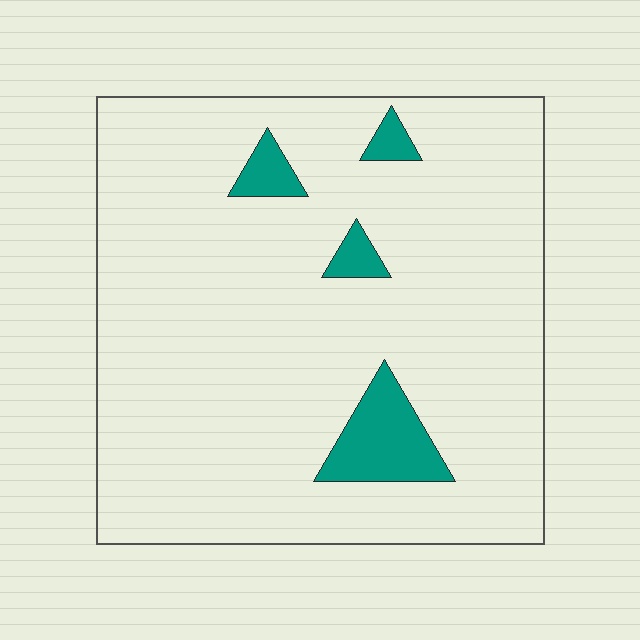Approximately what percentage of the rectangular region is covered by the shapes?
Approximately 10%.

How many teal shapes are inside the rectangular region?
4.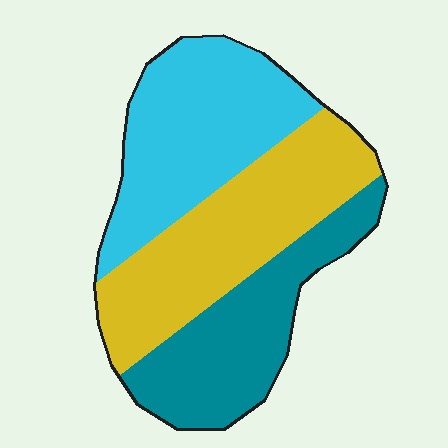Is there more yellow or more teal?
Yellow.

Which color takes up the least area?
Teal, at roughly 30%.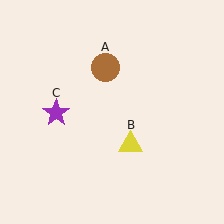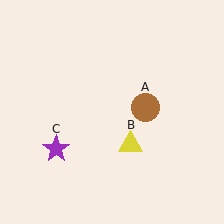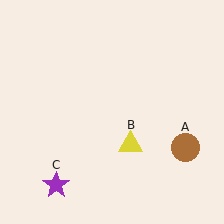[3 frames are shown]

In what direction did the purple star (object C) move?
The purple star (object C) moved down.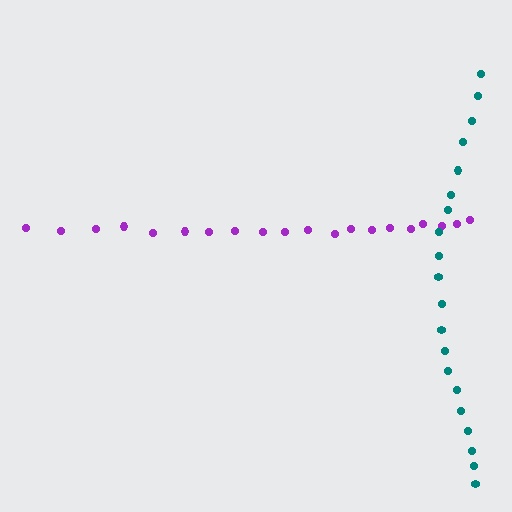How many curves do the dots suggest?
There are 2 distinct paths.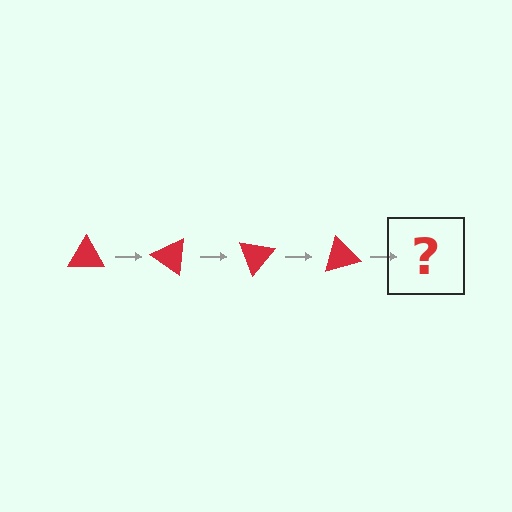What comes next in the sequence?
The next element should be a red triangle rotated 140 degrees.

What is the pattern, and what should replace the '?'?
The pattern is that the triangle rotates 35 degrees each step. The '?' should be a red triangle rotated 140 degrees.